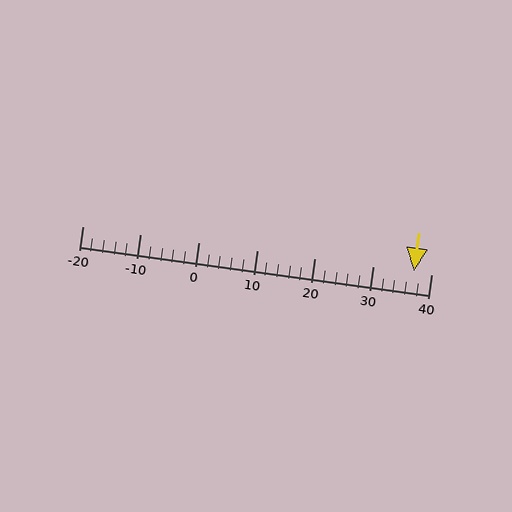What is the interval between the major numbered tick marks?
The major tick marks are spaced 10 units apart.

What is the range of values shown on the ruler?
The ruler shows values from -20 to 40.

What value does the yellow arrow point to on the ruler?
The yellow arrow points to approximately 37.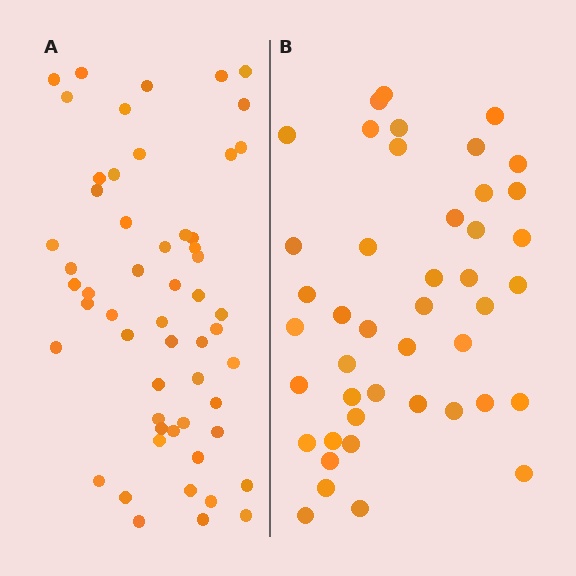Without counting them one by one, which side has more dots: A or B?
Region A (the left region) has more dots.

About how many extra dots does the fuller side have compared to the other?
Region A has roughly 12 or so more dots than region B.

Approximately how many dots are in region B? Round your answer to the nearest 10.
About 40 dots. (The exact count is 44, which rounds to 40.)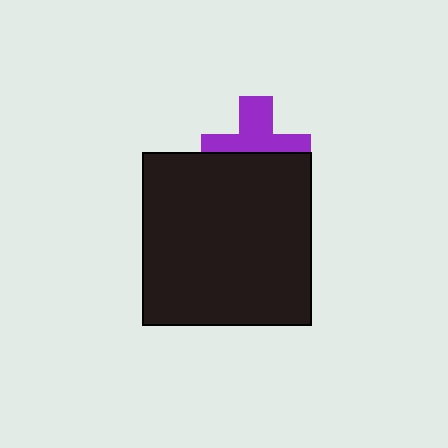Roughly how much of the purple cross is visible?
About half of it is visible (roughly 52%).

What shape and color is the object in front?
The object in front is a black rectangle.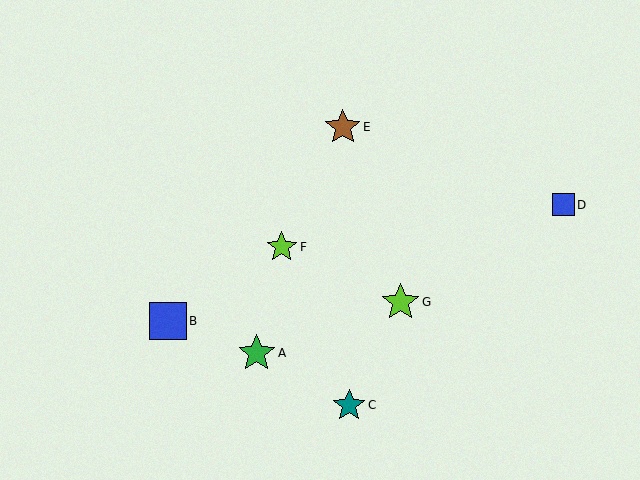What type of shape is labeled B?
Shape B is a blue square.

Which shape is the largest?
The lime star (labeled G) is the largest.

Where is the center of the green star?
The center of the green star is at (257, 353).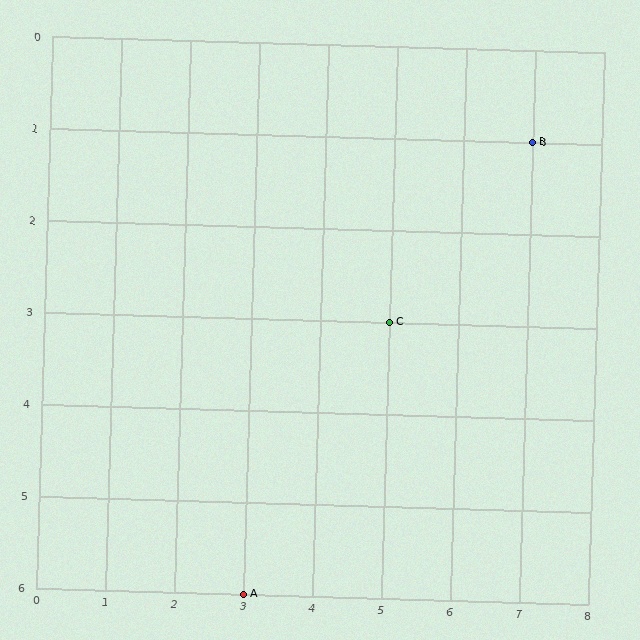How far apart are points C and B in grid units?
Points C and B are 2 columns and 2 rows apart (about 2.8 grid units diagonally).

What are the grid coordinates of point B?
Point B is at grid coordinates (7, 1).